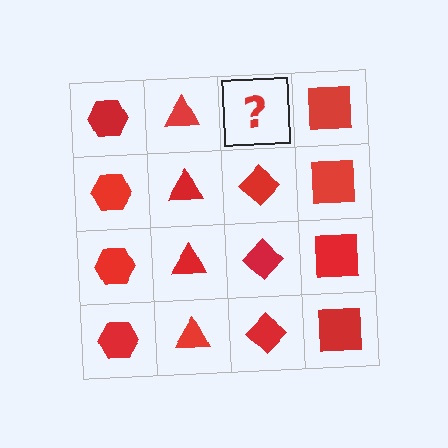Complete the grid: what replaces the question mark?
The question mark should be replaced with a red diamond.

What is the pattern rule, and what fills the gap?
The rule is that each column has a consistent shape. The gap should be filled with a red diamond.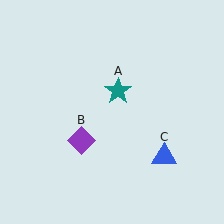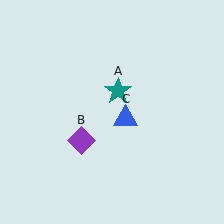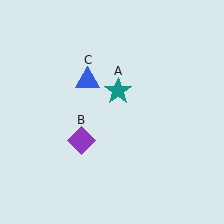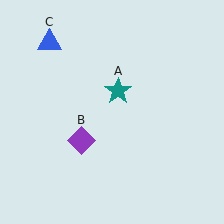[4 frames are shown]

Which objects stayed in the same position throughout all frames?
Teal star (object A) and purple diamond (object B) remained stationary.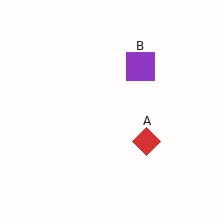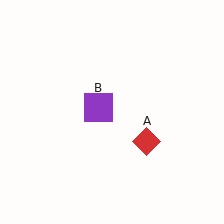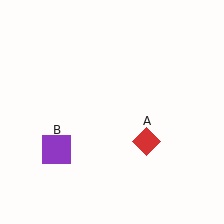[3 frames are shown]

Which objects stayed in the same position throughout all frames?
Red diamond (object A) remained stationary.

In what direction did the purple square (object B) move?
The purple square (object B) moved down and to the left.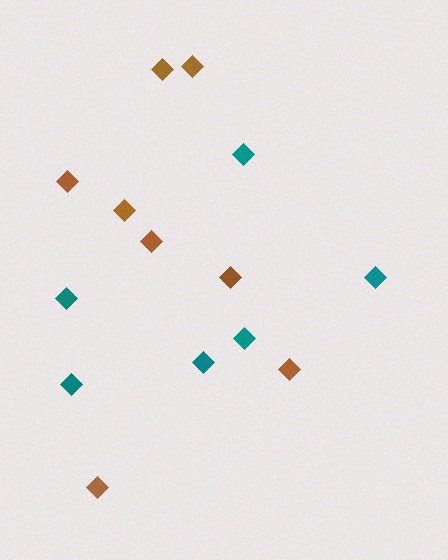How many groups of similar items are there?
There are 2 groups: one group of brown diamonds (8) and one group of teal diamonds (6).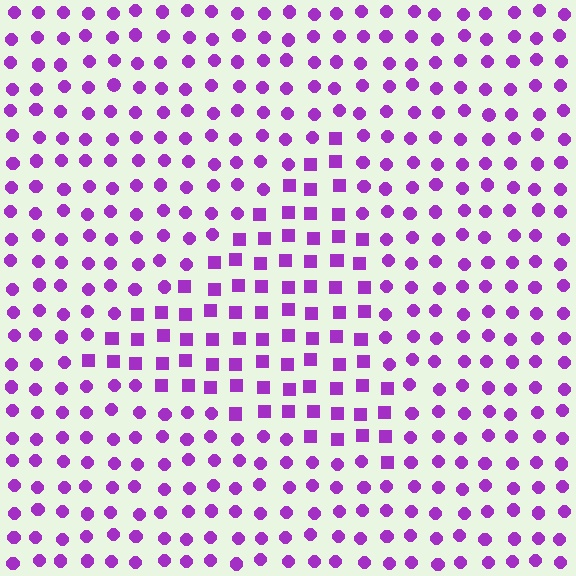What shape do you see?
I see a triangle.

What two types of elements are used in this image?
The image uses squares inside the triangle region and circles outside it.